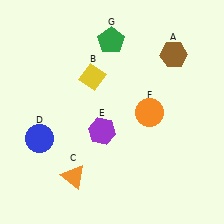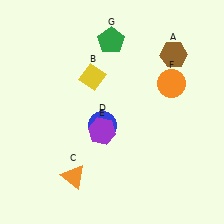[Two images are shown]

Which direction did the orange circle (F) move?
The orange circle (F) moved up.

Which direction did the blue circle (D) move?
The blue circle (D) moved right.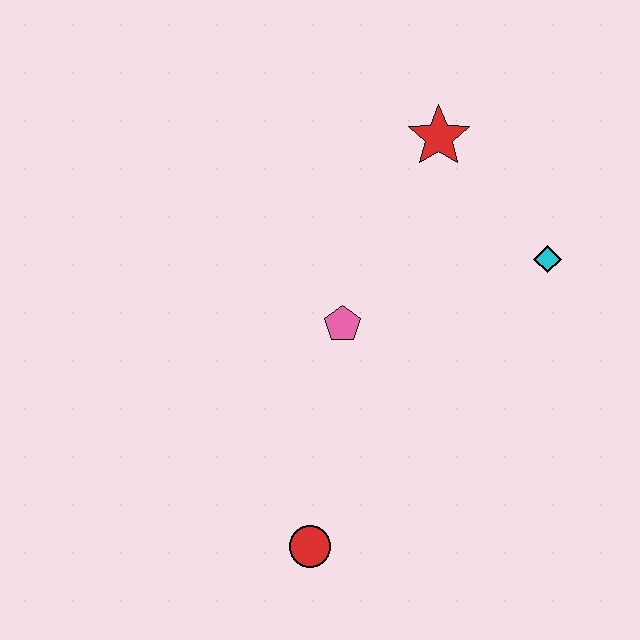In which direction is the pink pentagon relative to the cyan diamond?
The pink pentagon is to the left of the cyan diamond.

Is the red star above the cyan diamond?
Yes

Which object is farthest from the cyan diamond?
The red circle is farthest from the cyan diamond.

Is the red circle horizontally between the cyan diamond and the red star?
No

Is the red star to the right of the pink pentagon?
Yes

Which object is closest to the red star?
The cyan diamond is closest to the red star.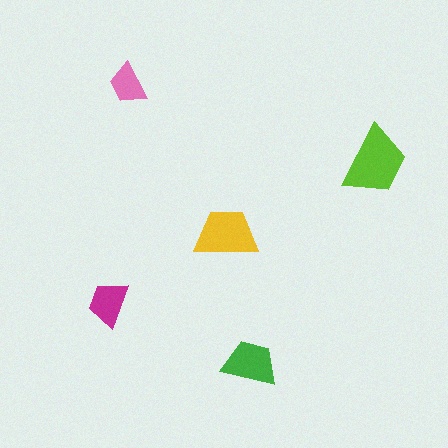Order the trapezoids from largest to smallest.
the lime one, the yellow one, the green one, the magenta one, the pink one.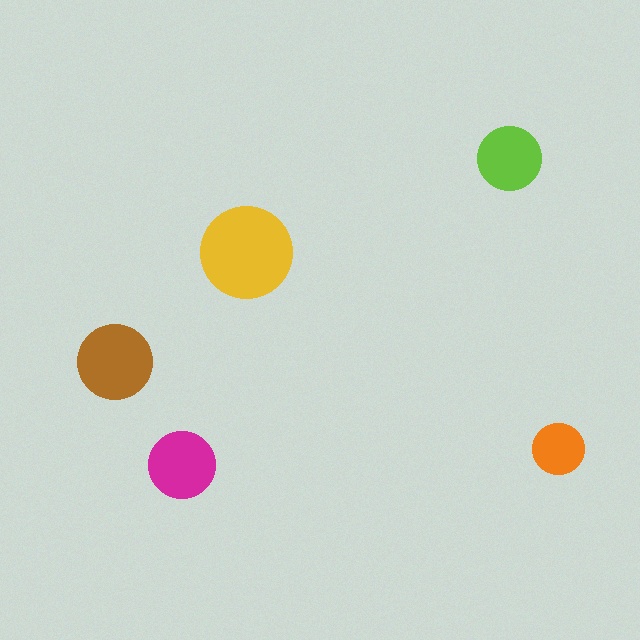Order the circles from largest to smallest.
the yellow one, the brown one, the magenta one, the lime one, the orange one.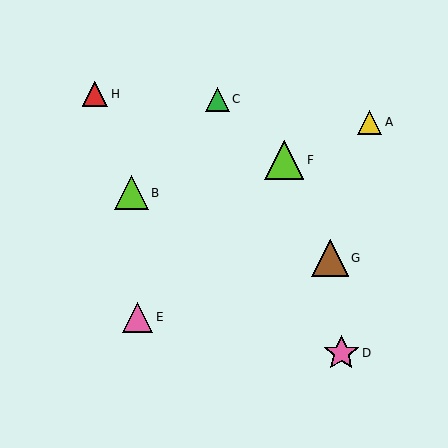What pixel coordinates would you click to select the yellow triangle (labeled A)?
Click at (370, 122) to select the yellow triangle A.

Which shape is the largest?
The lime triangle (labeled F) is the largest.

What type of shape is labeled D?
Shape D is a pink star.